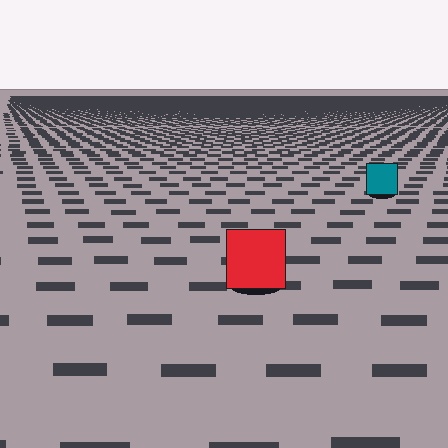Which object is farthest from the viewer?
The teal square is farthest from the viewer. It appears smaller and the ground texture around it is denser.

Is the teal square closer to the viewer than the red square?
No. The red square is closer — you can tell from the texture gradient: the ground texture is coarser near it.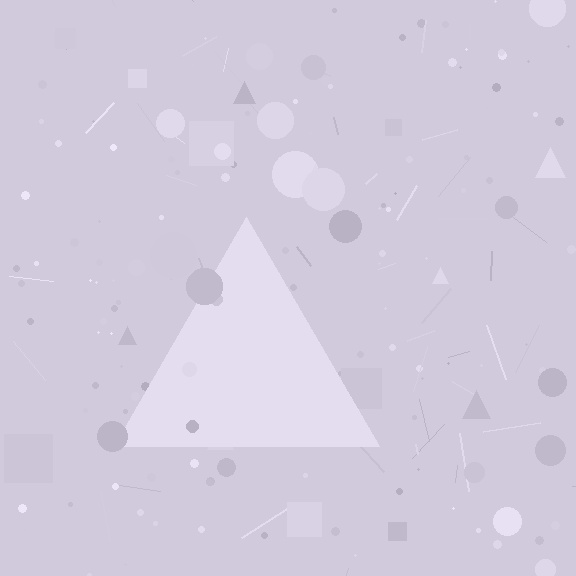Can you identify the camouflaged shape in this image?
The camouflaged shape is a triangle.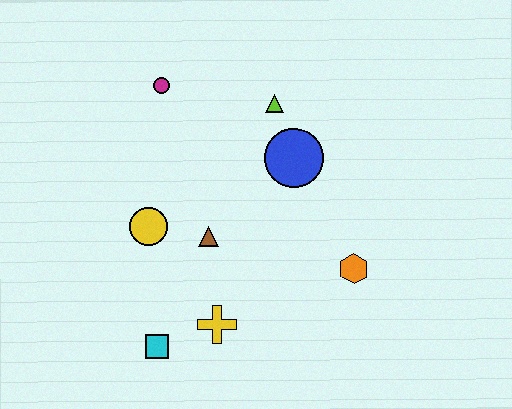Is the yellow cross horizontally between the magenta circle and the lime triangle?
Yes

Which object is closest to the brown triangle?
The yellow circle is closest to the brown triangle.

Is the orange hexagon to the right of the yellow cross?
Yes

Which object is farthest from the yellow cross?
The magenta circle is farthest from the yellow cross.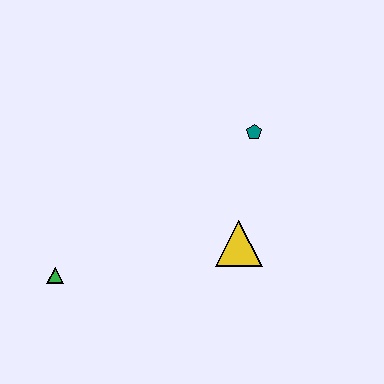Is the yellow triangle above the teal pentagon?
No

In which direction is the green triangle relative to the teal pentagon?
The green triangle is to the left of the teal pentagon.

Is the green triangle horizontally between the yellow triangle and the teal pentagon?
No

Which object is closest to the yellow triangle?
The teal pentagon is closest to the yellow triangle.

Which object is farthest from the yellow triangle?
The green triangle is farthest from the yellow triangle.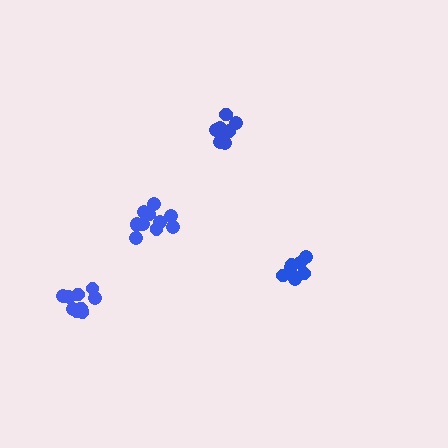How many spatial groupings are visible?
There are 4 spatial groupings.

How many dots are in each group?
Group 1: 8 dots, Group 2: 9 dots, Group 3: 11 dots, Group 4: 8 dots (36 total).